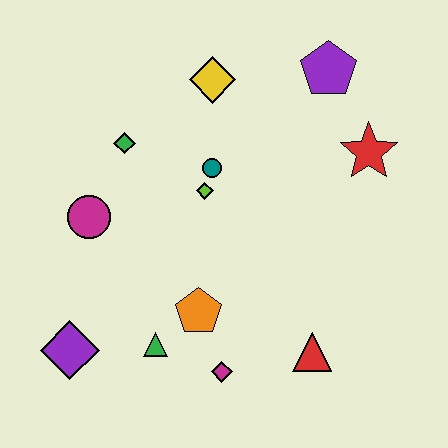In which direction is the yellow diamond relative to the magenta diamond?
The yellow diamond is above the magenta diamond.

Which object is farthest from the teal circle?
The purple diamond is farthest from the teal circle.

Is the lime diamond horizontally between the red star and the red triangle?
No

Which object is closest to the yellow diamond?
The teal circle is closest to the yellow diamond.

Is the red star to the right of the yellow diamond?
Yes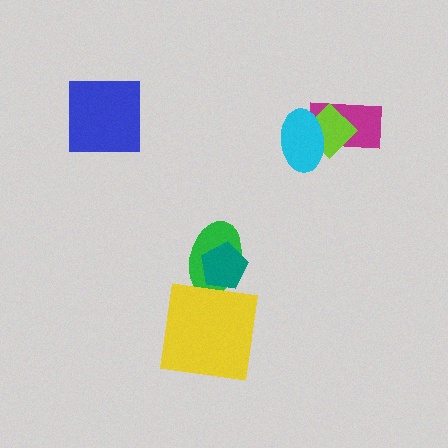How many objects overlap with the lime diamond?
2 objects overlap with the lime diamond.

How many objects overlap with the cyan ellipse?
2 objects overlap with the cyan ellipse.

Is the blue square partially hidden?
No, no other shape covers it.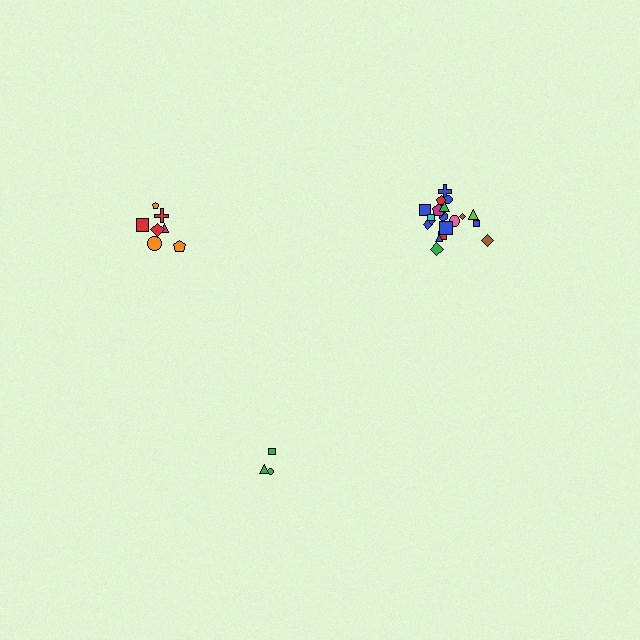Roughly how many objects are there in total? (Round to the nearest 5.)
Roughly 30 objects in total.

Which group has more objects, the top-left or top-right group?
The top-right group.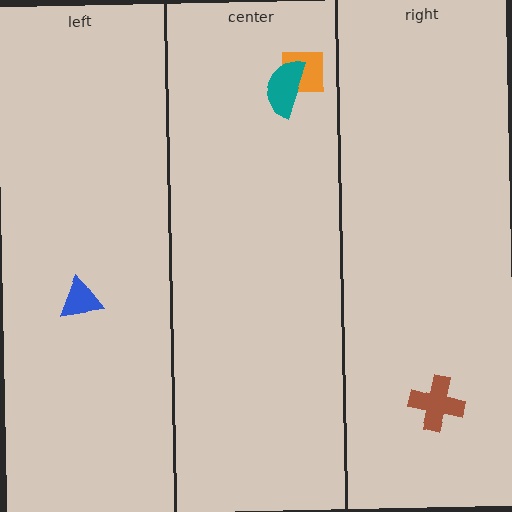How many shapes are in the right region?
1.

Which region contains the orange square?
The center region.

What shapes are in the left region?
The blue triangle.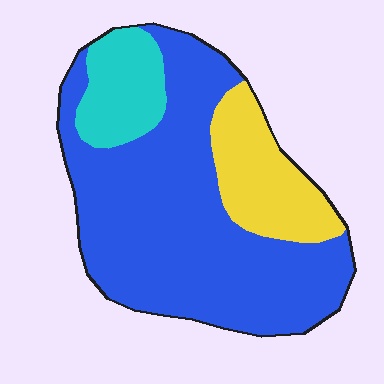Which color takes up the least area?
Cyan, at roughly 15%.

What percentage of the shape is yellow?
Yellow covers about 20% of the shape.